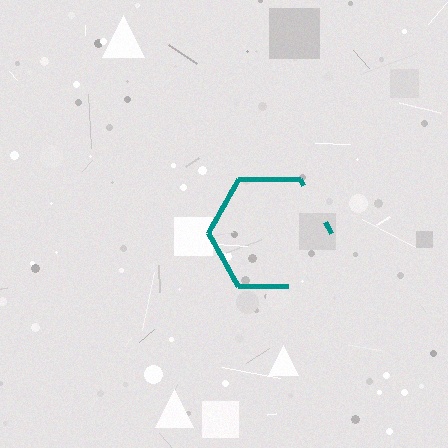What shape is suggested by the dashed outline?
The dashed outline suggests a hexagon.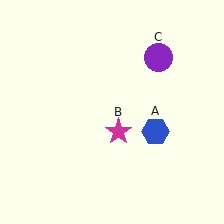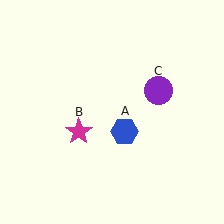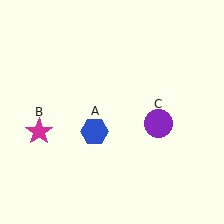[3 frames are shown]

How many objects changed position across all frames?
3 objects changed position: blue hexagon (object A), magenta star (object B), purple circle (object C).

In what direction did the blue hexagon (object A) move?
The blue hexagon (object A) moved left.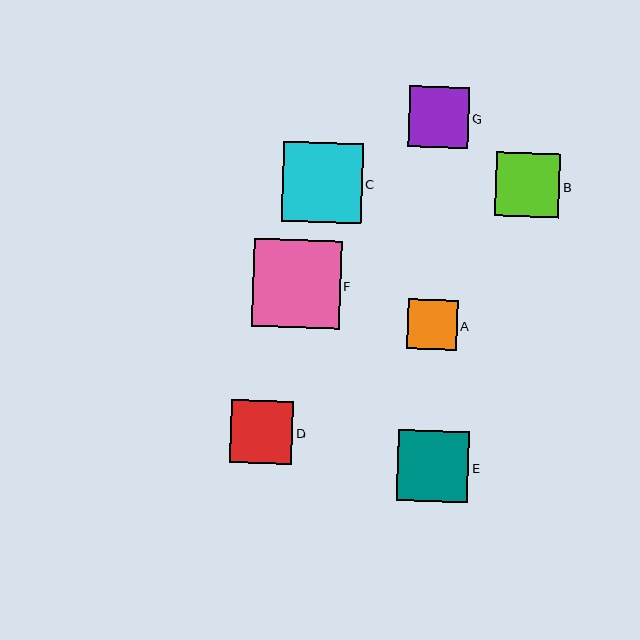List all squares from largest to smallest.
From largest to smallest: F, C, E, B, D, G, A.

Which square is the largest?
Square F is the largest with a size of approximately 88 pixels.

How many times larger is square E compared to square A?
Square E is approximately 1.4 times the size of square A.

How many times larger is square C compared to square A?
Square C is approximately 1.6 times the size of square A.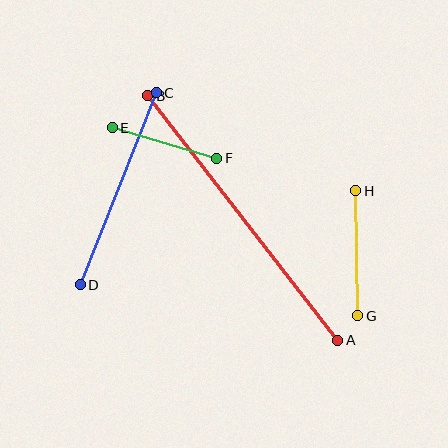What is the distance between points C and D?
The distance is approximately 206 pixels.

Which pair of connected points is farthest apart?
Points A and B are farthest apart.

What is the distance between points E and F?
The distance is approximately 109 pixels.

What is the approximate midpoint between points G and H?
The midpoint is at approximately (357, 253) pixels.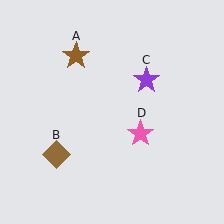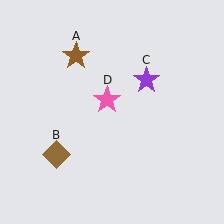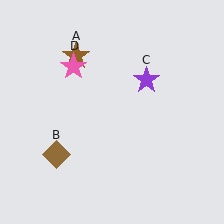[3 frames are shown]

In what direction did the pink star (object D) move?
The pink star (object D) moved up and to the left.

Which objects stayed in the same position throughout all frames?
Brown star (object A) and brown diamond (object B) and purple star (object C) remained stationary.